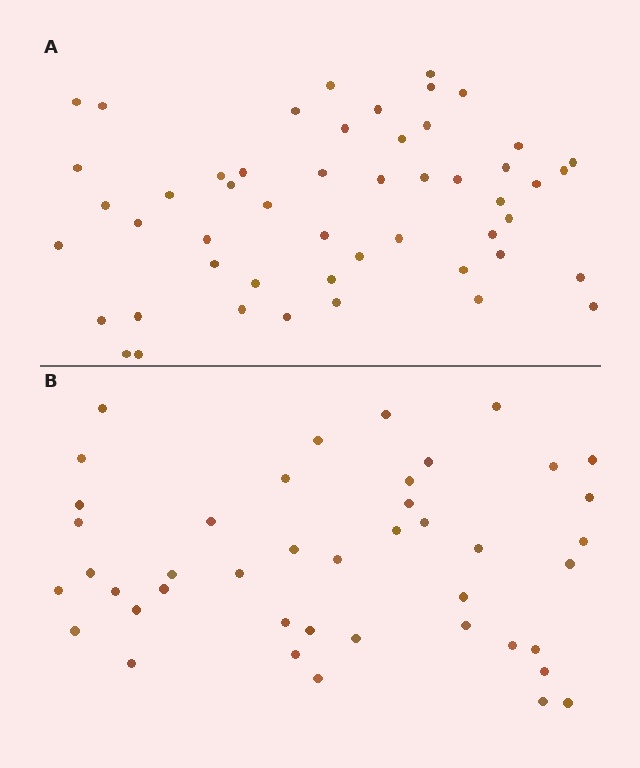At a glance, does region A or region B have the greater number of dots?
Region A (the top region) has more dots.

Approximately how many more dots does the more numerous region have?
Region A has roughly 8 or so more dots than region B.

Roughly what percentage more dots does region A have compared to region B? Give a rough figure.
About 20% more.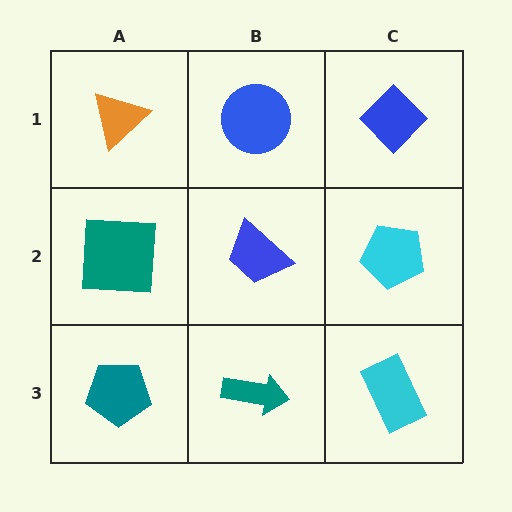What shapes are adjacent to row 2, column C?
A blue diamond (row 1, column C), a cyan rectangle (row 3, column C), a blue trapezoid (row 2, column B).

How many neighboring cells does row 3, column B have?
3.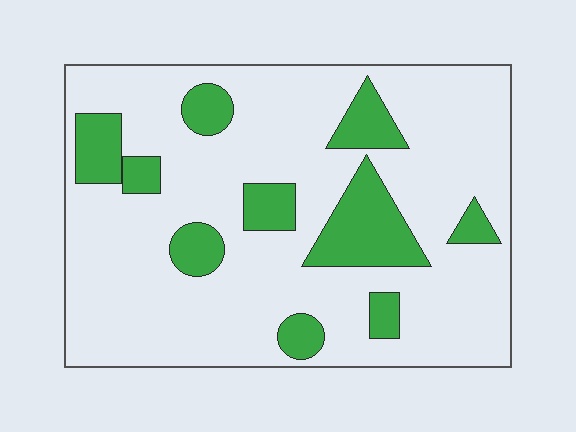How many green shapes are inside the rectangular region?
10.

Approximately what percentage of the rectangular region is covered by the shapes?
Approximately 20%.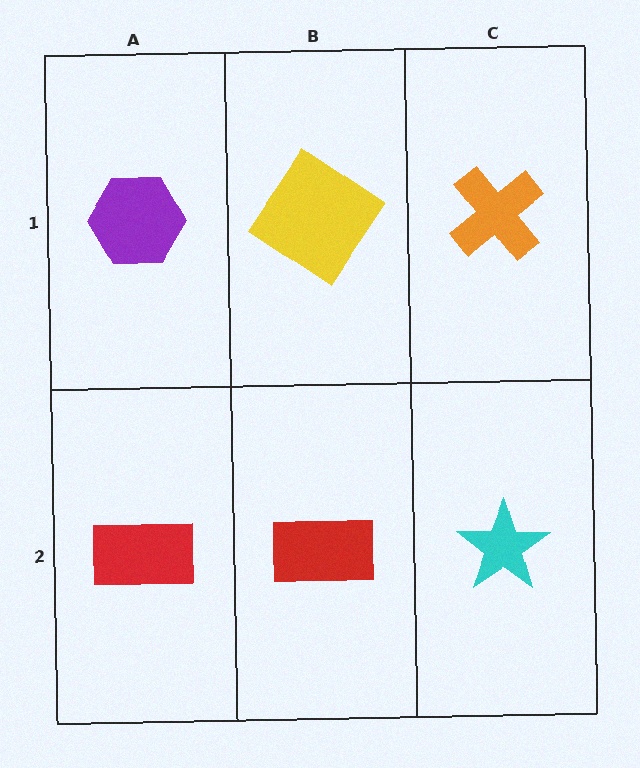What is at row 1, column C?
An orange cross.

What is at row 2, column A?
A red rectangle.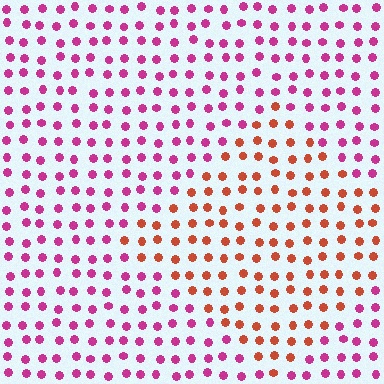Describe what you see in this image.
The image is filled with small magenta elements in a uniform arrangement. A diamond-shaped region is visible where the elements are tinted to a slightly different hue, forming a subtle color boundary.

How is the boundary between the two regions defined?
The boundary is defined purely by a slight shift in hue (about 48 degrees). Spacing, size, and orientation are identical on both sides.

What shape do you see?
I see a diamond.